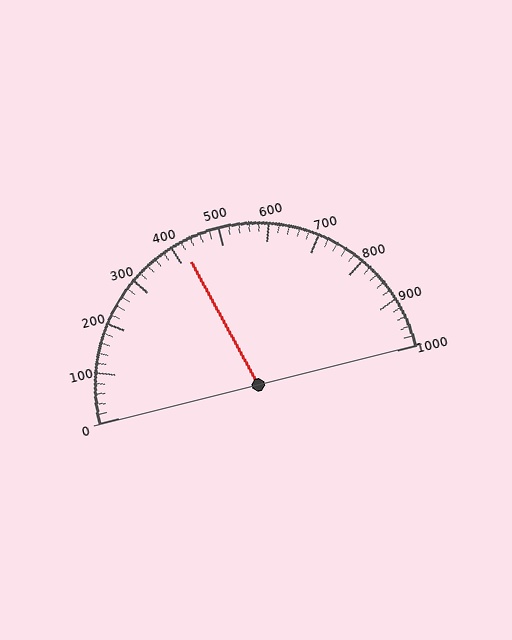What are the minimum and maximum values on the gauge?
The gauge ranges from 0 to 1000.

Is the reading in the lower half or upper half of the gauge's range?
The reading is in the lower half of the range (0 to 1000).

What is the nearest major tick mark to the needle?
The nearest major tick mark is 400.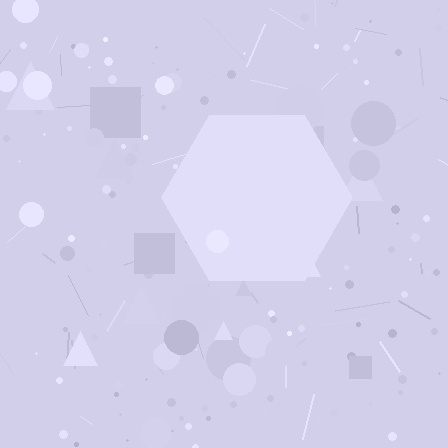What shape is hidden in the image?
A hexagon is hidden in the image.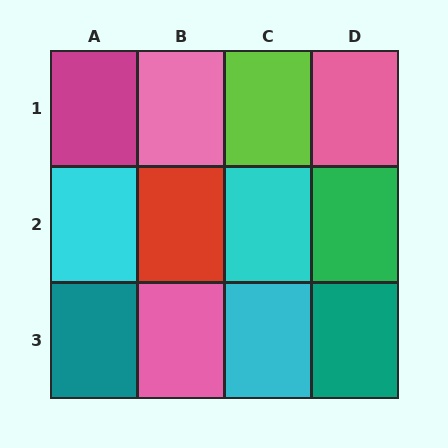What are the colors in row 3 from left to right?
Teal, pink, cyan, teal.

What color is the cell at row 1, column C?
Lime.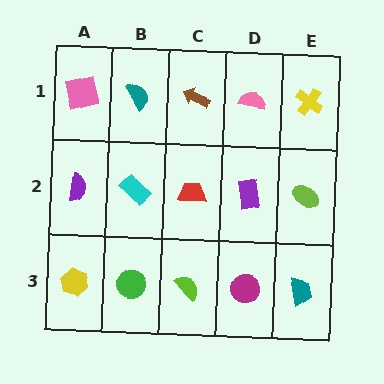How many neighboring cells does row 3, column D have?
3.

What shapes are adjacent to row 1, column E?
A lime ellipse (row 2, column E), a pink semicircle (row 1, column D).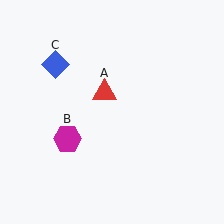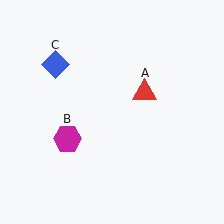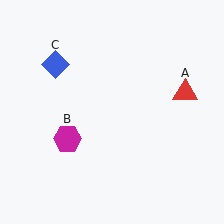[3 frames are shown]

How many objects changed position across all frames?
1 object changed position: red triangle (object A).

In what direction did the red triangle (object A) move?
The red triangle (object A) moved right.